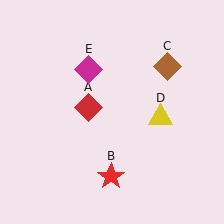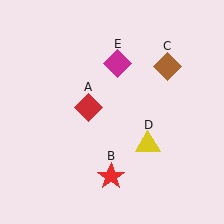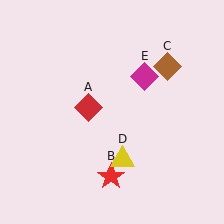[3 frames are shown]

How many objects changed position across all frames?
2 objects changed position: yellow triangle (object D), magenta diamond (object E).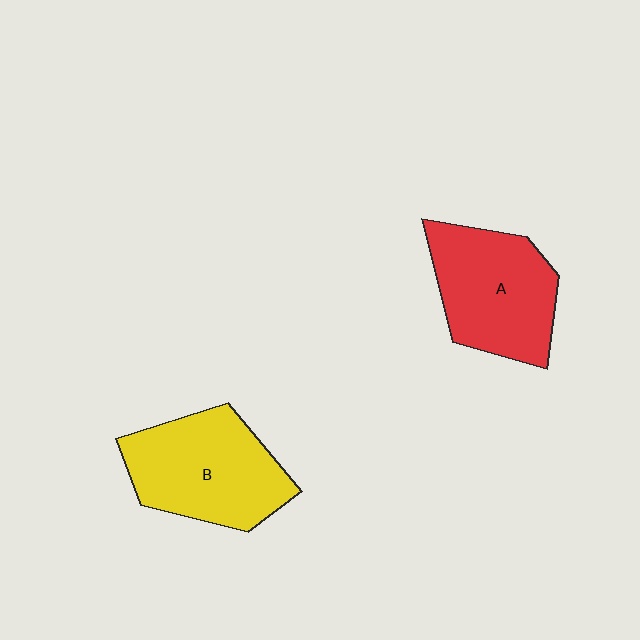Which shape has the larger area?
Shape B (yellow).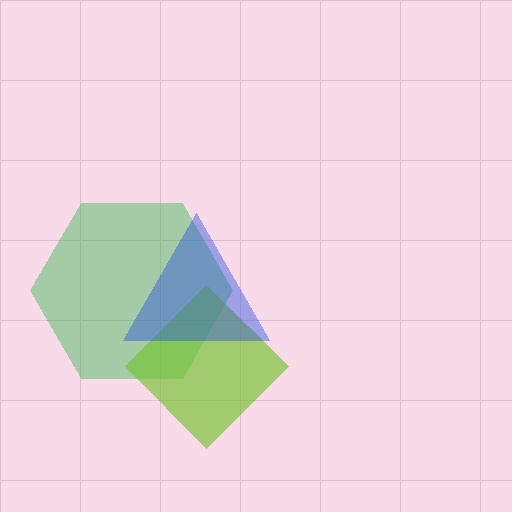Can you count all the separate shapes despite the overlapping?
Yes, there are 3 separate shapes.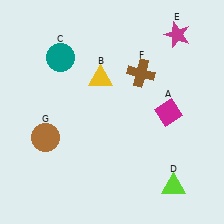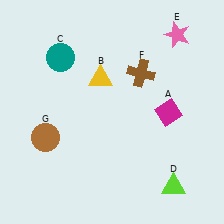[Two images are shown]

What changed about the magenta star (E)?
In Image 1, E is magenta. In Image 2, it changed to pink.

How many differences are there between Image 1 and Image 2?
There is 1 difference between the two images.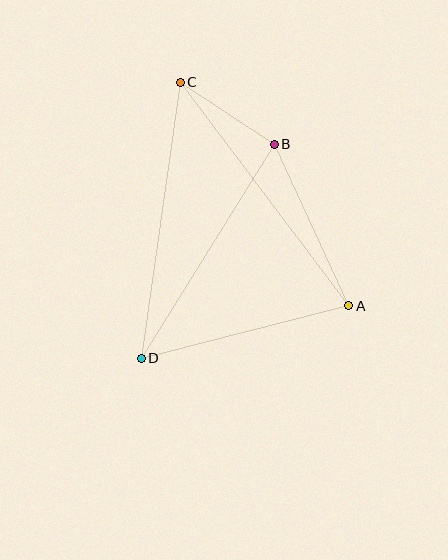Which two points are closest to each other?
Points B and C are closest to each other.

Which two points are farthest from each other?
Points A and C are farthest from each other.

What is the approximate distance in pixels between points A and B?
The distance between A and B is approximately 177 pixels.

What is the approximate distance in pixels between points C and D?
The distance between C and D is approximately 279 pixels.